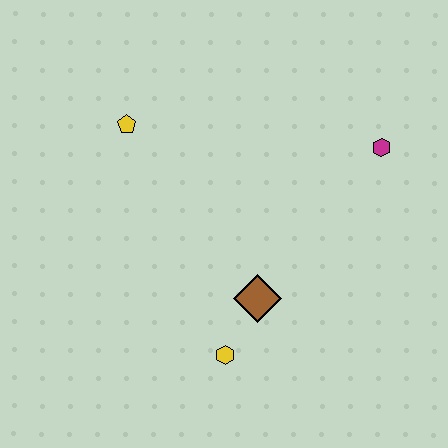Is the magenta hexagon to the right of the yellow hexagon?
Yes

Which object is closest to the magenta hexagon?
The brown diamond is closest to the magenta hexagon.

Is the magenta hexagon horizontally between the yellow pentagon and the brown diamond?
No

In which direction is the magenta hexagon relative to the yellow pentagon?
The magenta hexagon is to the right of the yellow pentagon.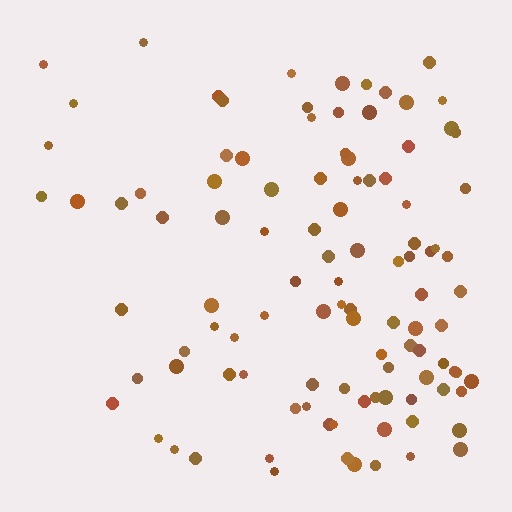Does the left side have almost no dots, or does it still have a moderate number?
Still a moderate number, just noticeably fewer than the right.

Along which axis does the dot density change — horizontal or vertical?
Horizontal.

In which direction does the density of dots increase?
From left to right, with the right side densest.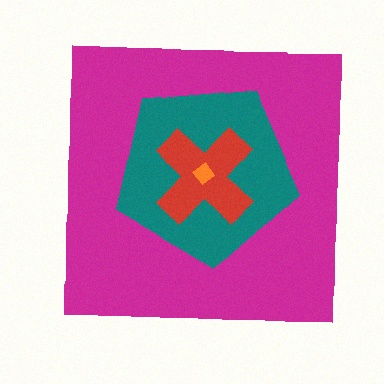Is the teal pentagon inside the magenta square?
Yes.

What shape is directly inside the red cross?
The orange diamond.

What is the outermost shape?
The magenta square.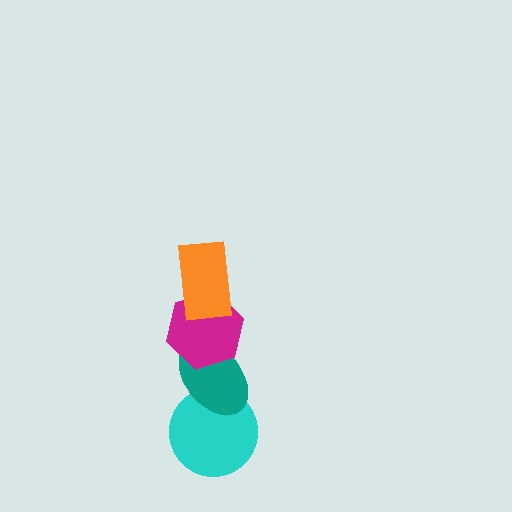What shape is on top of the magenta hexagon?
The orange rectangle is on top of the magenta hexagon.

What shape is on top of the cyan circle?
The teal ellipse is on top of the cyan circle.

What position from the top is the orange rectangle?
The orange rectangle is 1st from the top.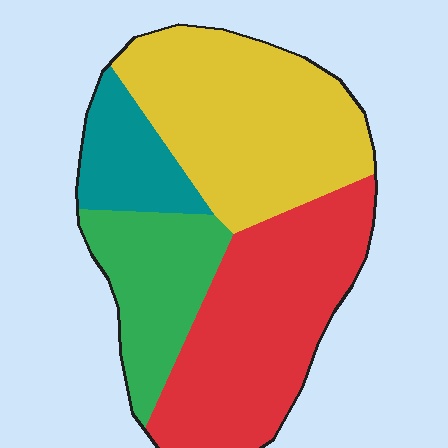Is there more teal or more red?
Red.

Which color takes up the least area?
Teal, at roughly 10%.